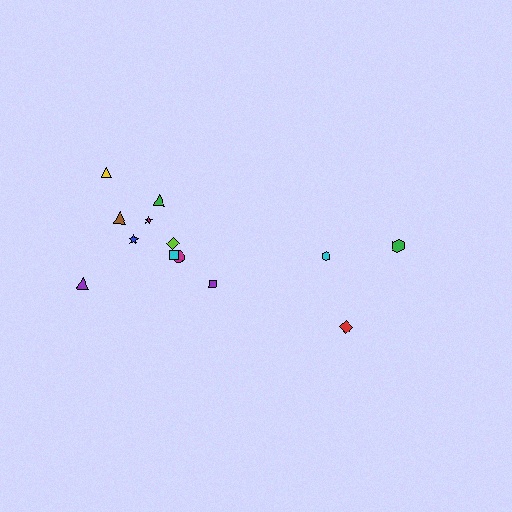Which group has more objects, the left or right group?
The left group.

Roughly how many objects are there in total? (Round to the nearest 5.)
Roughly 15 objects in total.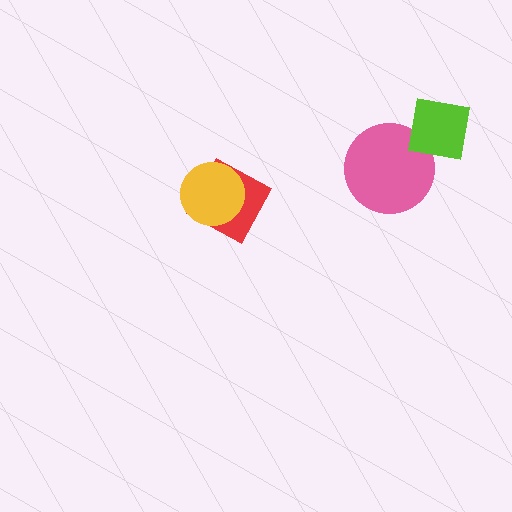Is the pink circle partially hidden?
Yes, it is partially covered by another shape.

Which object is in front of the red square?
The yellow circle is in front of the red square.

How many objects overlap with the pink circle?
1 object overlaps with the pink circle.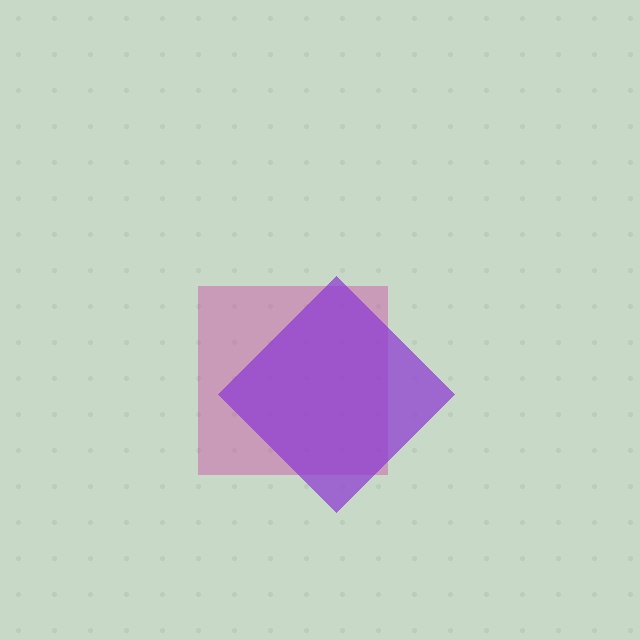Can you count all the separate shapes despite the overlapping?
Yes, there are 2 separate shapes.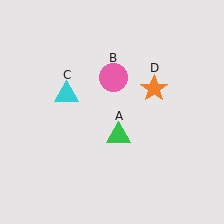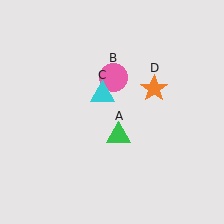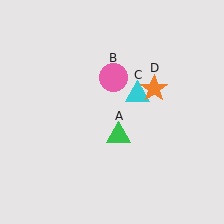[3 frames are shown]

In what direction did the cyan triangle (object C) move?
The cyan triangle (object C) moved right.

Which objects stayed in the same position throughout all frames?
Green triangle (object A) and pink circle (object B) and orange star (object D) remained stationary.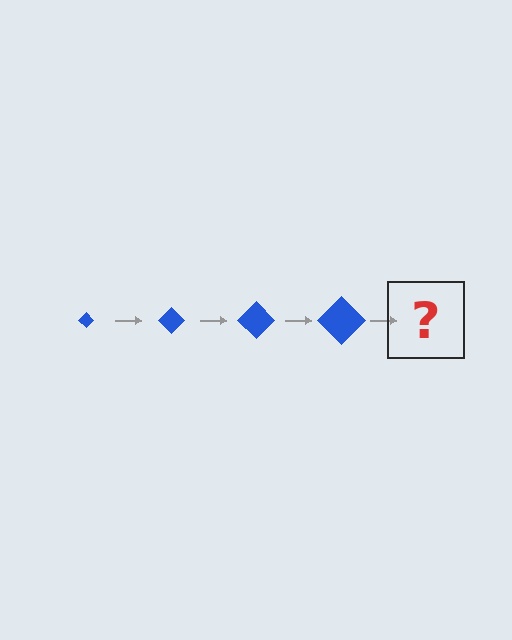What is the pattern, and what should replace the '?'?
The pattern is that the diamond gets progressively larger each step. The '?' should be a blue diamond, larger than the previous one.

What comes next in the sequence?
The next element should be a blue diamond, larger than the previous one.